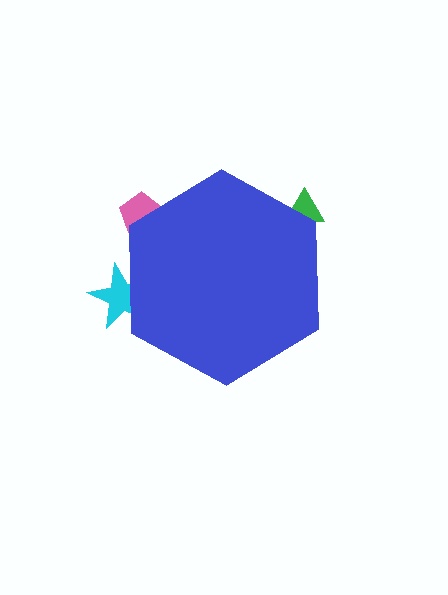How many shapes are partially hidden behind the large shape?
3 shapes are partially hidden.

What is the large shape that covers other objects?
A blue hexagon.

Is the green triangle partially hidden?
Yes, the green triangle is partially hidden behind the blue hexagon.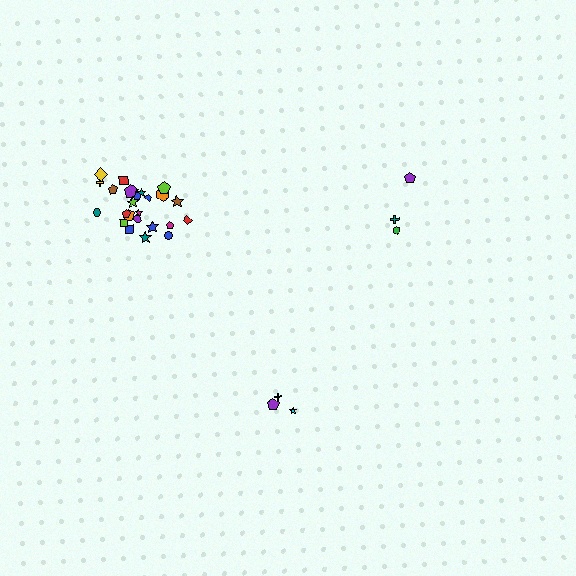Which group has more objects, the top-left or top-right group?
The top-left group.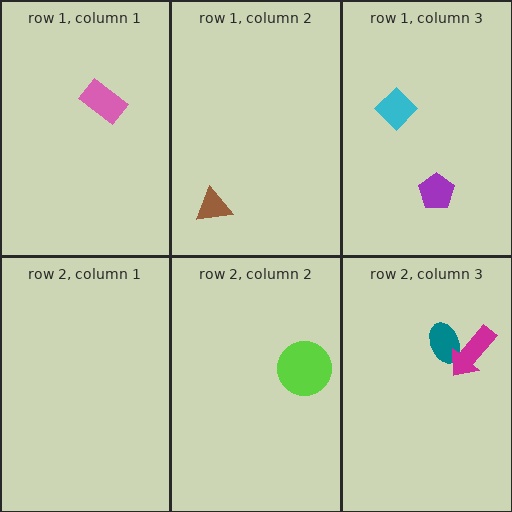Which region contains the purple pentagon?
The row 1, column 3 region.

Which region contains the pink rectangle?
The row 1, column 1 region.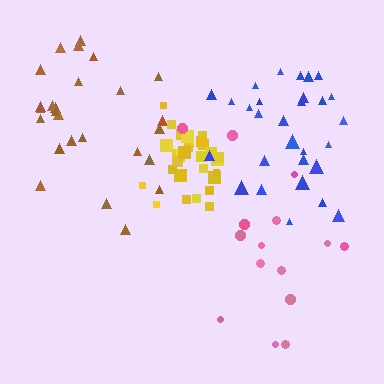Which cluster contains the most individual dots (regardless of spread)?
Yellow (31).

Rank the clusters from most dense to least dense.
yellow, blue, brown, pink.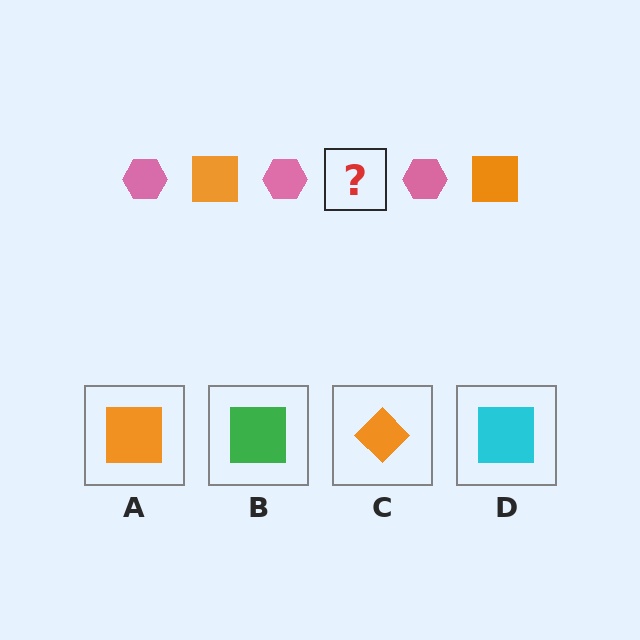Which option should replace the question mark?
Option A.